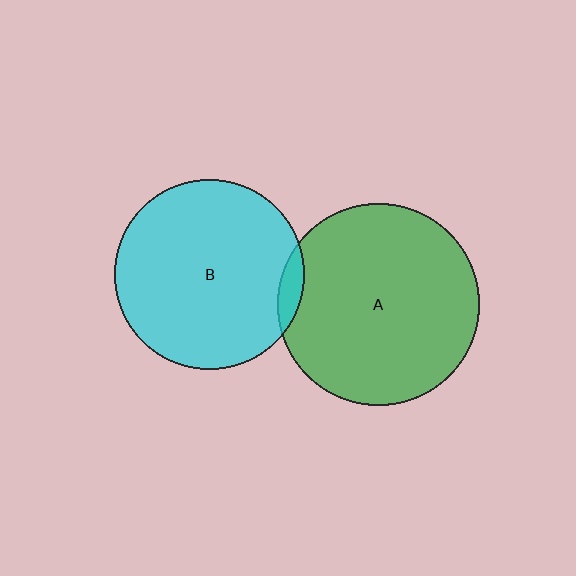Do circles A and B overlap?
Yes.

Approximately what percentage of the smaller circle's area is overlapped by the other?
Approximately 5%.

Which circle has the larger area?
Circle A (green).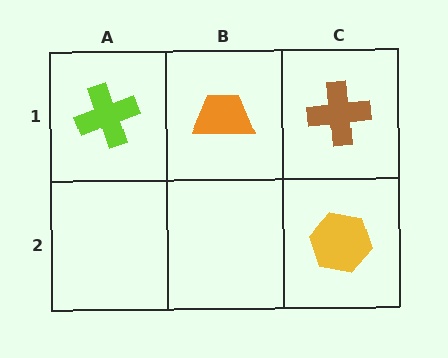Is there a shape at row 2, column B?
No, that cell is empty.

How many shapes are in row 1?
3 shapes.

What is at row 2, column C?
A yellow hexagon.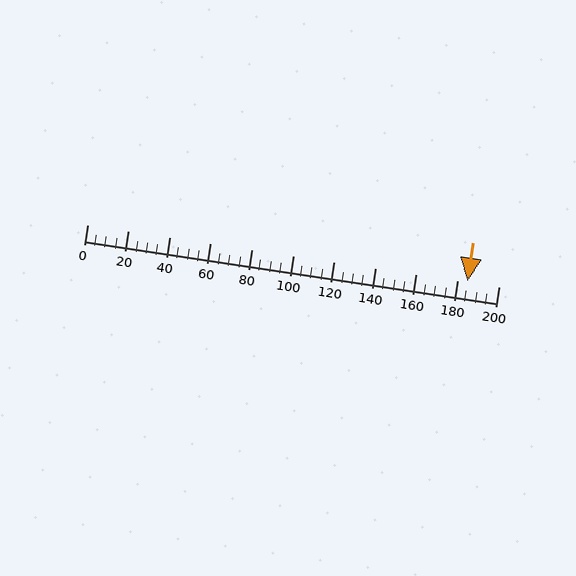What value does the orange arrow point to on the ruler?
The orange arrow points to approximately 185.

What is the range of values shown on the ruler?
The ruler shows values from 0 to 200.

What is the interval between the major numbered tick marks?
The major tick marks are spaced 20 units apart.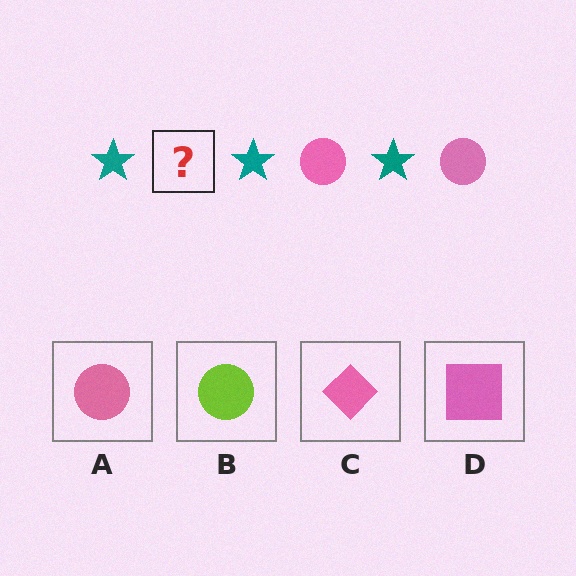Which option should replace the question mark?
Option A.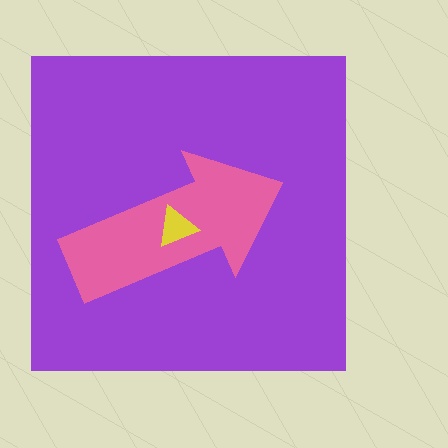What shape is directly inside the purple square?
The pink arrow.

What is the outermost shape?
The purple square.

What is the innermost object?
The yellow triangle.